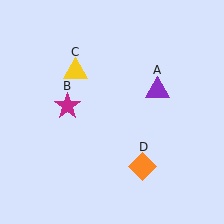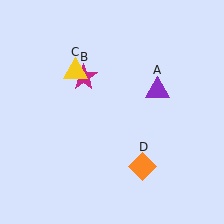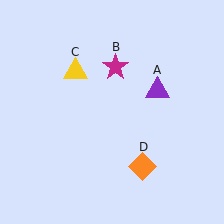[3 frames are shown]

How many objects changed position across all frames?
1 object changed position: magenta star (object B).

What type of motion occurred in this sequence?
The magenta star (object B) rotated clockwise around the center of the scene.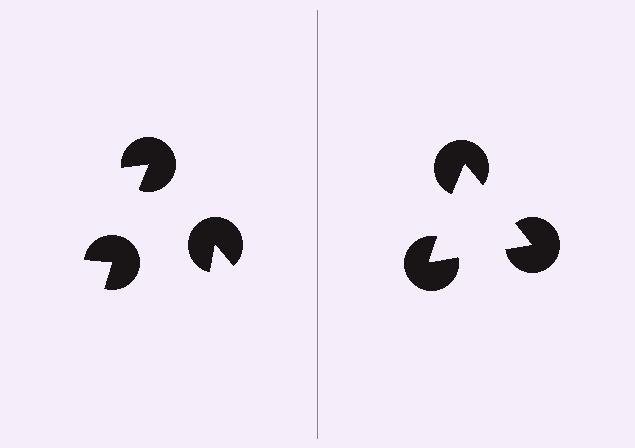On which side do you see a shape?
An illusory triangle appears on the right side. On the left side the wedge cuts are rotated, so no coherent shape forms.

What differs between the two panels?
The pac-man discs are positioned identically on both sides; only the wedge orientations differ. On the right they align to a triangle; on the left they are misaligned.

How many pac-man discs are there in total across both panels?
6 — 3 on each side.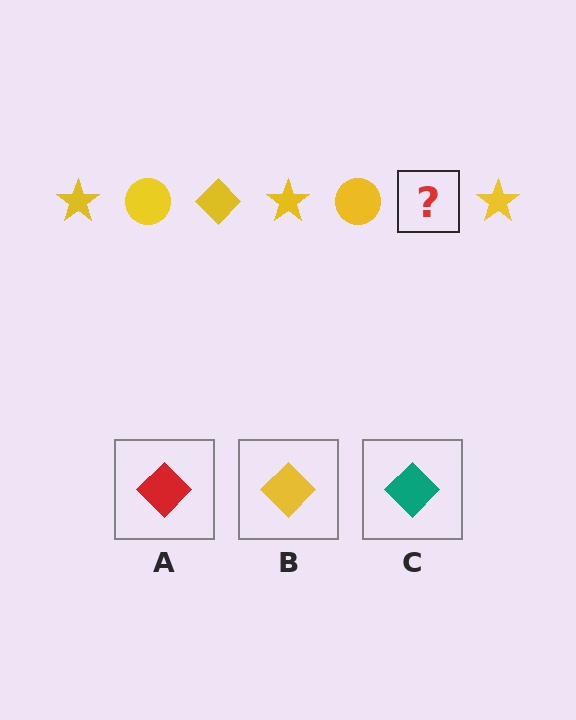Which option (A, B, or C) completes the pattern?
B.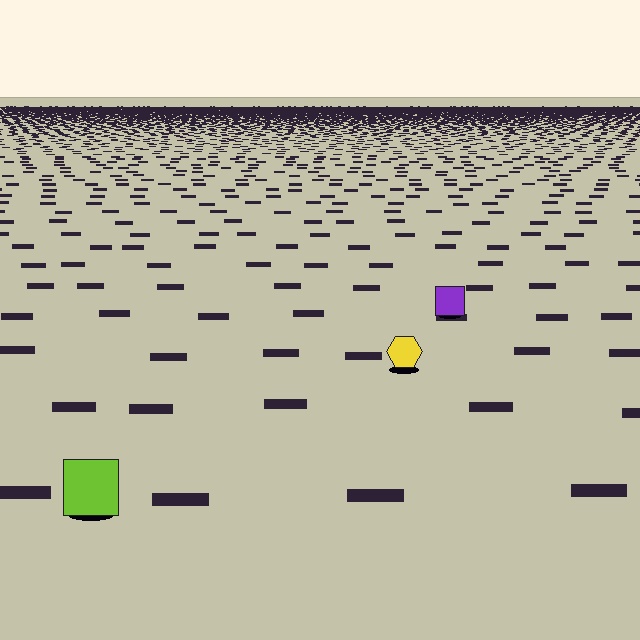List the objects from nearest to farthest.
From nearest to farthest: the lime square, the yellow hexagon, the purple square.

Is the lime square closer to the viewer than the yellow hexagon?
Yes. The lime square is closer — you can tell from the texture gradient: the ground texture is coarser near it.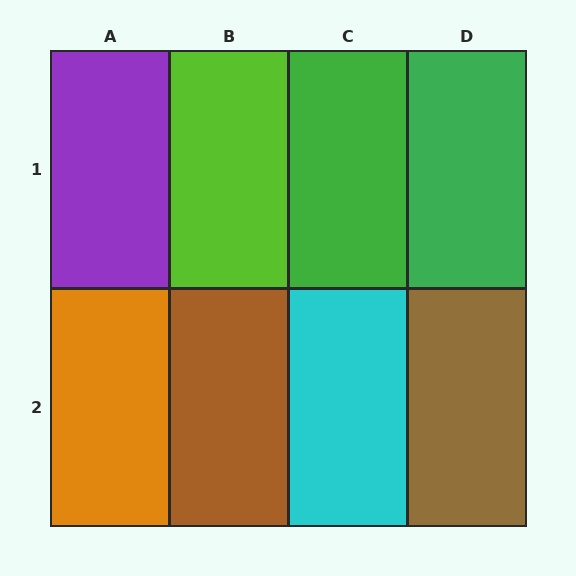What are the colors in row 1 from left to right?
Purple, lime, green, green.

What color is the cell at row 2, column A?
Orange.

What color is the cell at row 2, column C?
Cyan.